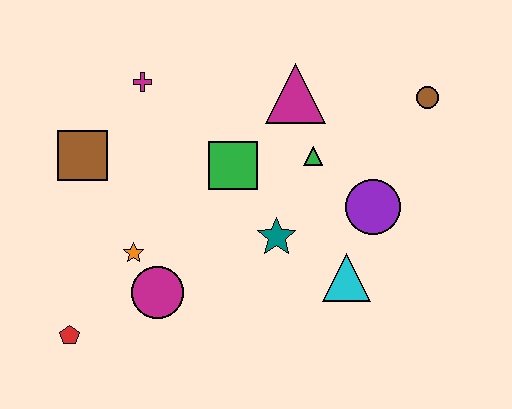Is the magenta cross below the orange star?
No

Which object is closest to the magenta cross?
The brown square is closest to the magenta cross.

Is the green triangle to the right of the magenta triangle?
Yes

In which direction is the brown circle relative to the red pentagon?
The brown circle is to the right of the red pentagon.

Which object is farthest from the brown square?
The brown circle is farthest from the brown square.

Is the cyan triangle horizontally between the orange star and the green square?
No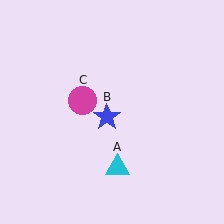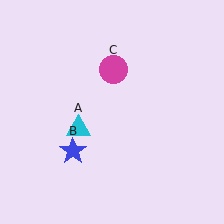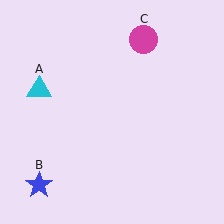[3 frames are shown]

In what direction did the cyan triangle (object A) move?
The cyan triangle (object A) moved up and to the left.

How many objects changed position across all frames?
3 objects changed position: cyan triangle (object A), blue star (object B), magenta circle (object C).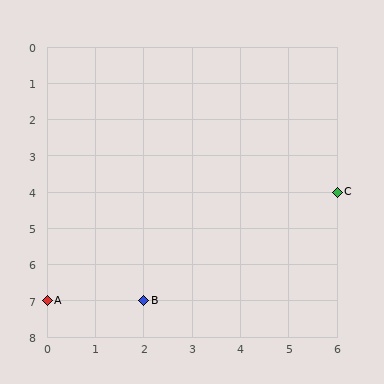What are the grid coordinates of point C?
Point C is at grid coordinates (6, 4).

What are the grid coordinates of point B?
Point B is at grid coordinates (2, 7).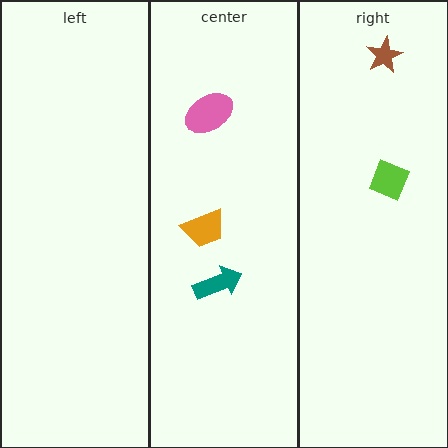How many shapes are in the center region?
3.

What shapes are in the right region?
The lime square, the brown star.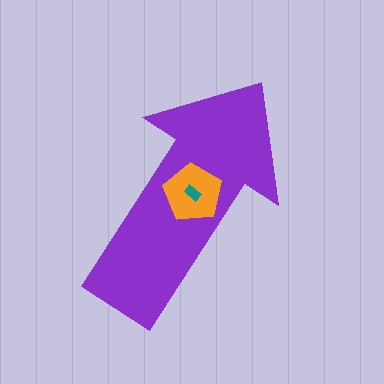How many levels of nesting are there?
3.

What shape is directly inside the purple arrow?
The orange pentagon.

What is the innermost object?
The teal rectangle.